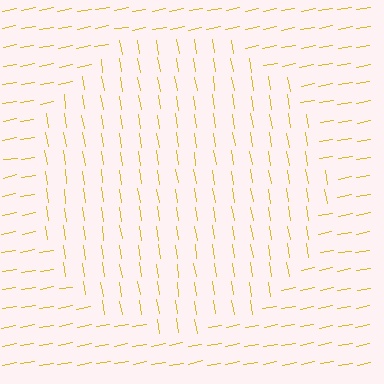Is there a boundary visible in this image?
Yes, there is a texture boundary formed by a change in line orientation.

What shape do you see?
I see a circle.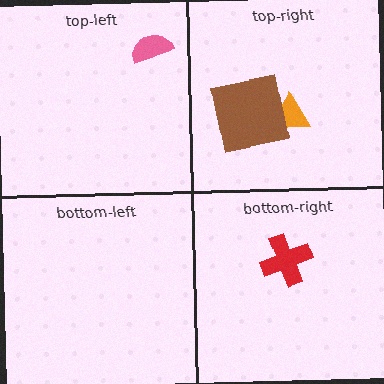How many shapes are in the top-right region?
2.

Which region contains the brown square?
The top-right region.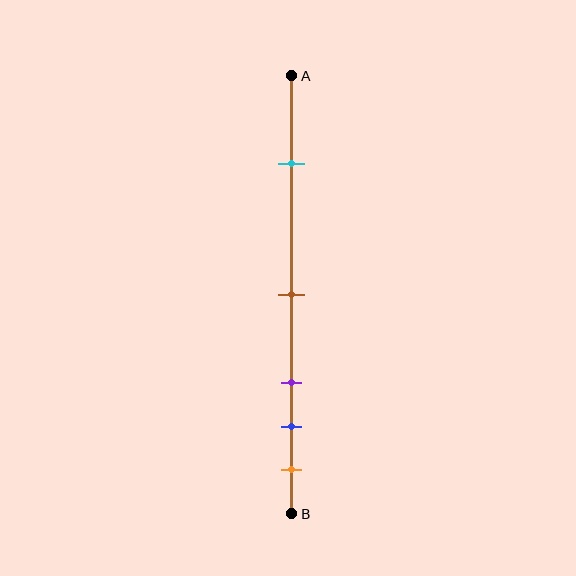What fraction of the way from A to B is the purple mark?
The purple mark is approximately 70% (0.7) of the way from A to B.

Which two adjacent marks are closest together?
The blue and orange marks are the closest adjacent pair.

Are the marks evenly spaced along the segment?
No, the marks are not evenly spaced.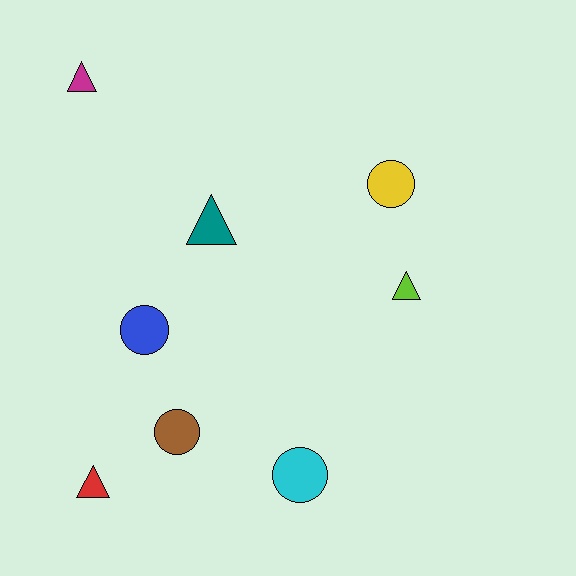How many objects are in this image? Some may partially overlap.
There are 8 objects.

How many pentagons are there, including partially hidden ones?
There are no pentagons.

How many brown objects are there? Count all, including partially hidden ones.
There is 1 brown object.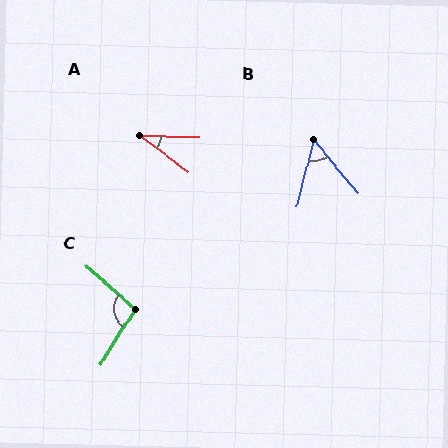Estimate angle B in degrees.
Approximately 54 degrees.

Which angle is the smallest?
A, at approximately 35 degrees.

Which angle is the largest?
C, at approximately 99 degrees.